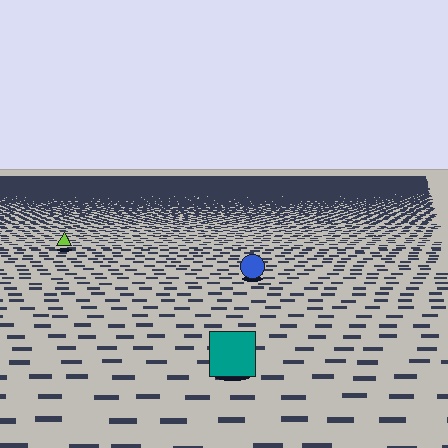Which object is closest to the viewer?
The teal square is closest. The texture marks near it are larger and more spread out.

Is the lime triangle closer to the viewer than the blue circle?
No. The blue circle is closer — you can tell from the texture gradient: the ground texture is coarser near it.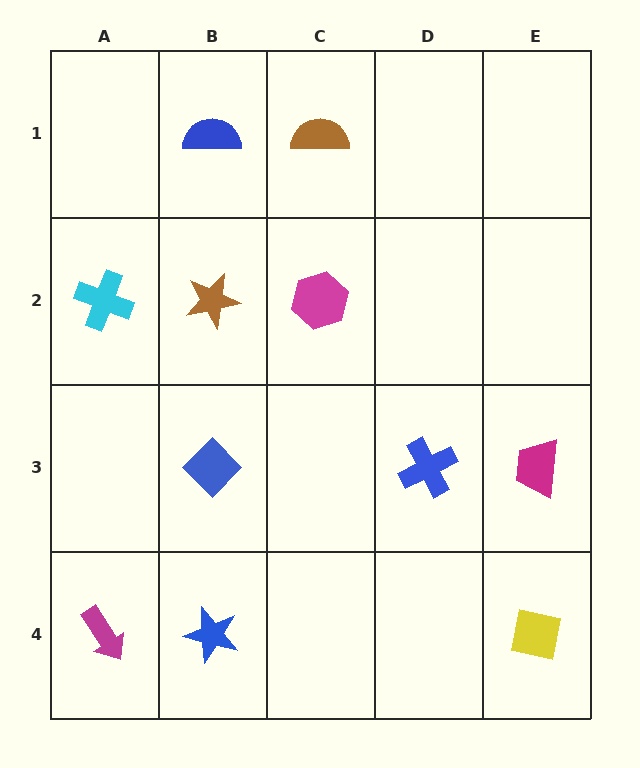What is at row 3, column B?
A blue diamond.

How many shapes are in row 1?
2 shapes.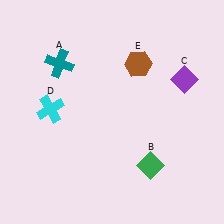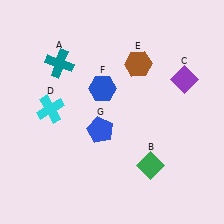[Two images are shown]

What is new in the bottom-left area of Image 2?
A blue pentagon (G) was added in the bottom-left area of Image 2.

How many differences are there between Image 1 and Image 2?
There are 2 differences between the two images.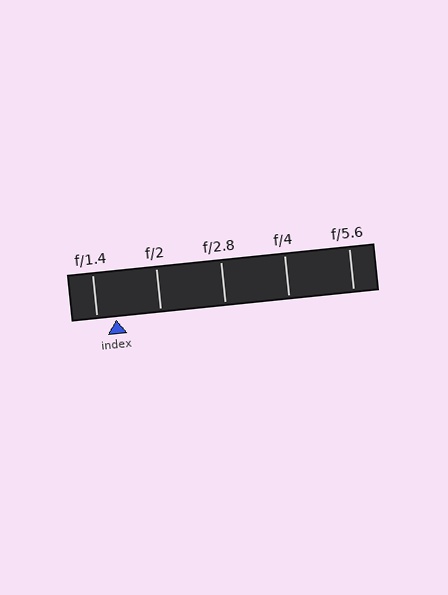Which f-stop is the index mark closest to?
The index mark is closest to f/1.4.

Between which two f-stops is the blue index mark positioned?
The index mark is between f/1.4 and f/2.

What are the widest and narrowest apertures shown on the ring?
The widest aperture shown is f/1.4 and the narrowest is f/5.6.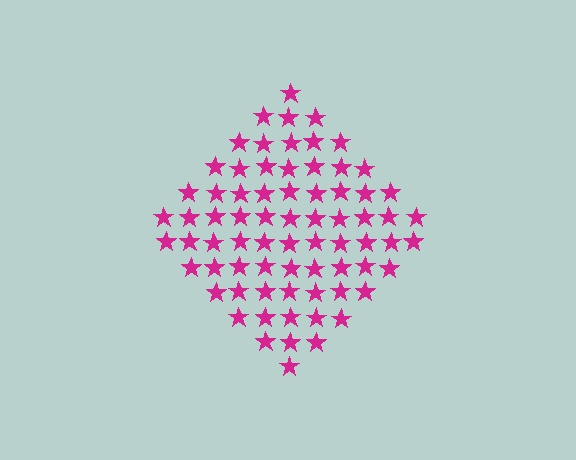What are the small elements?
The small elements are stars.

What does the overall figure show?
The overall figure shows a diamond.